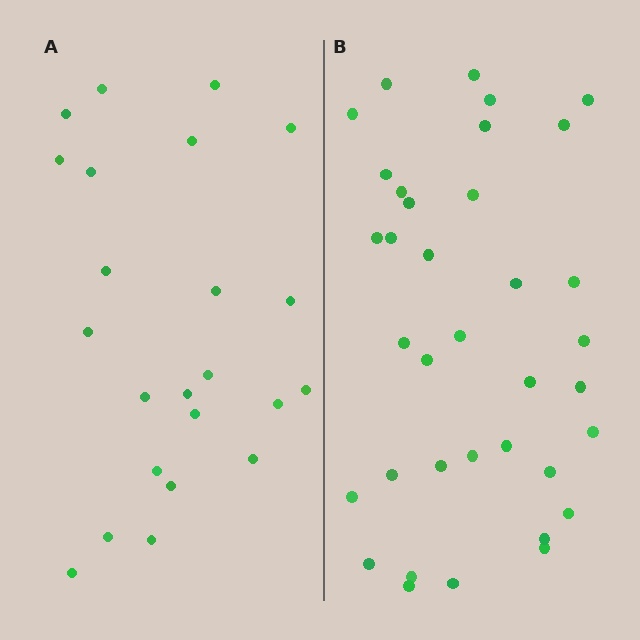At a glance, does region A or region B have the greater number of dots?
Region B (the right region) has more dots.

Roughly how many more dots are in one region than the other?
Region B has approximately 15 more dots than region A.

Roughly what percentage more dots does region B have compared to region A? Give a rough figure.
About 55% more.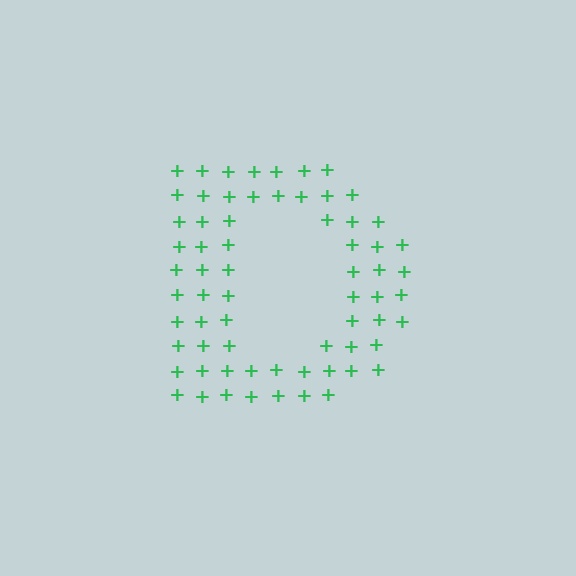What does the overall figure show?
The overall figure shows the letter D.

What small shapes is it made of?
It is made of small plus signs.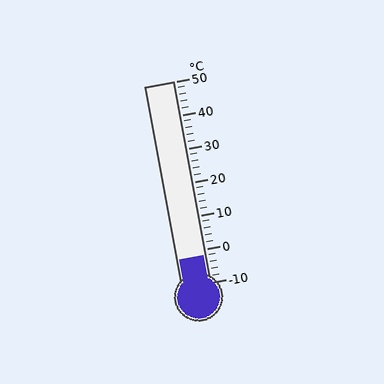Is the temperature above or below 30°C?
The temperature is below 30°C.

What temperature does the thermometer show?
The thermometer shows approximately -2°C.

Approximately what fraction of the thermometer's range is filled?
The thermometer is filled to approximately 15% of its range.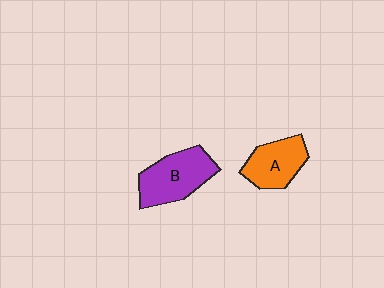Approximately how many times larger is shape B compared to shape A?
Approximately 1.3 times.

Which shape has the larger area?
Shape B (purple).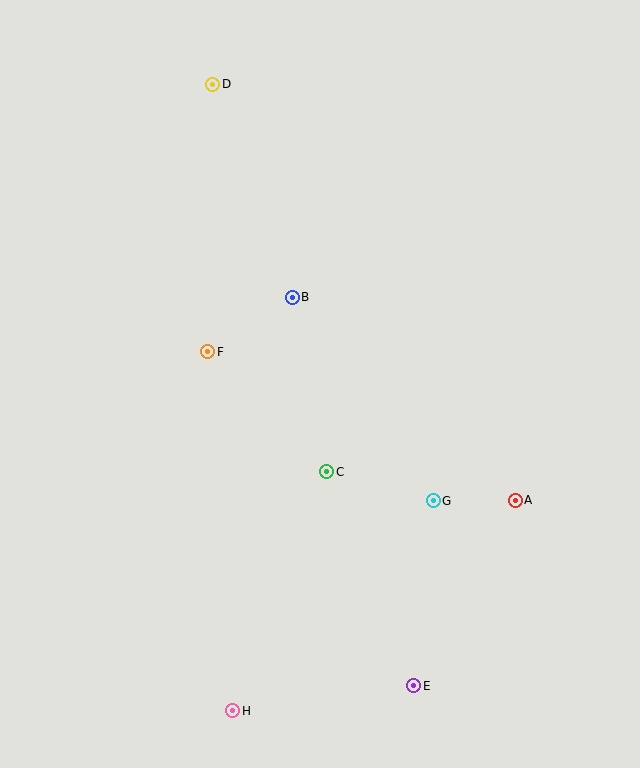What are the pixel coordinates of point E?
Point E is at (414, 686).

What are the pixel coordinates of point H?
Point H is at (233, 711).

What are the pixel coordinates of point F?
Point F is at (208, 352).